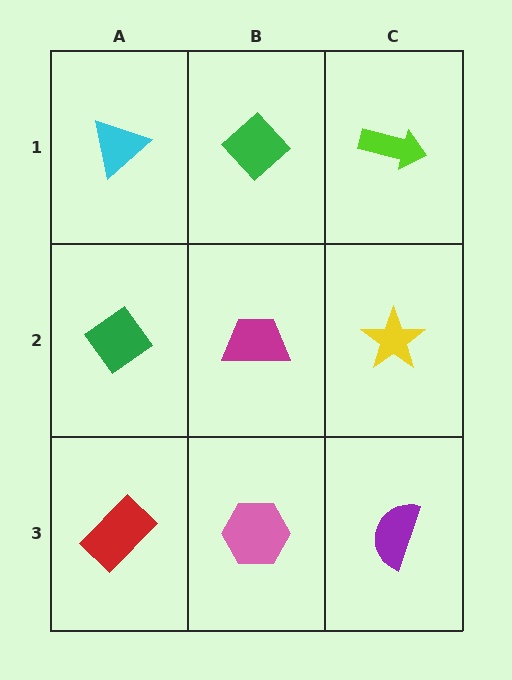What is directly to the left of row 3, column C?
A pink hexagon.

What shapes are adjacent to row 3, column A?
A green diamond (row 2, column A), a pink hexagon (row 3, column B).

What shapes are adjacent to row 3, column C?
A yellow star (row 2, column C), a pink hexagon (row 3, column B).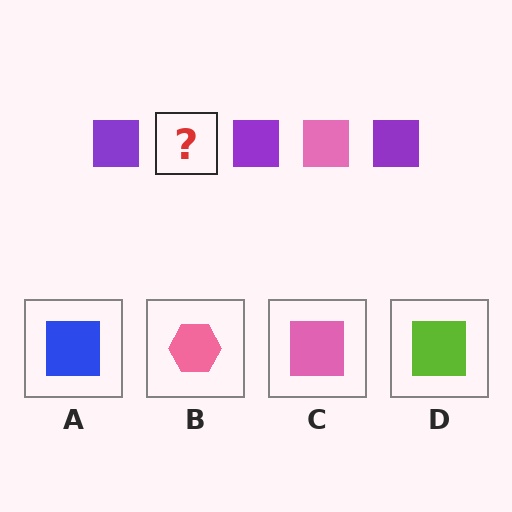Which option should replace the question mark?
Option C.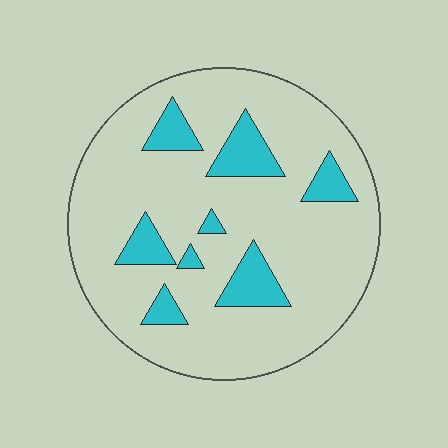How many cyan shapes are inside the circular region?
8.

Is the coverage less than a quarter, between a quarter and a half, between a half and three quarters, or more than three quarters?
Less than a quarter.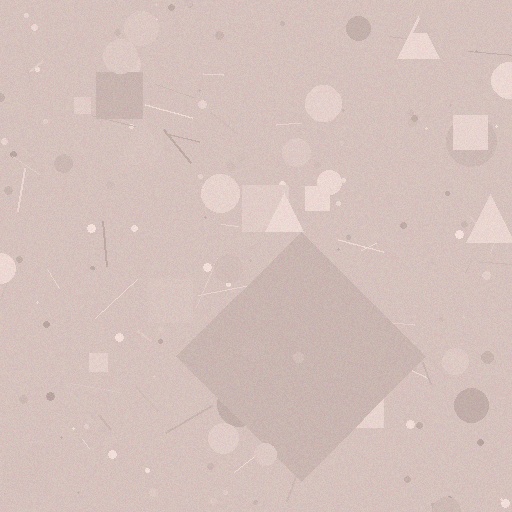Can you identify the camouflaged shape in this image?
The camouflaged shape is a diamond.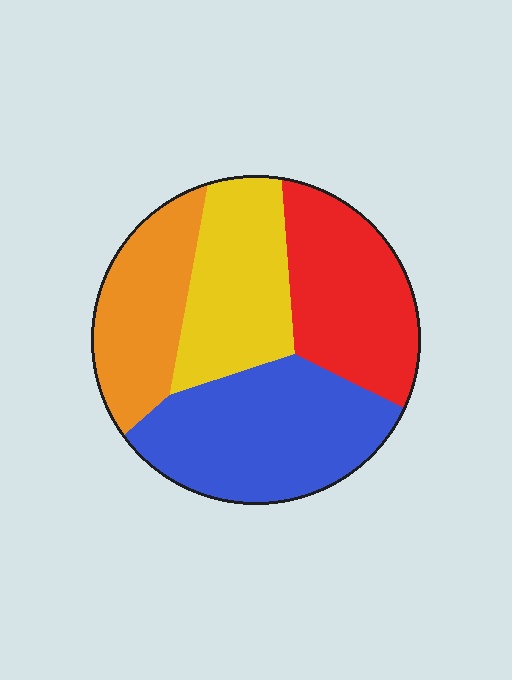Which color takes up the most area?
Blue, at roughly 30%.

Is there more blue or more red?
Blue.